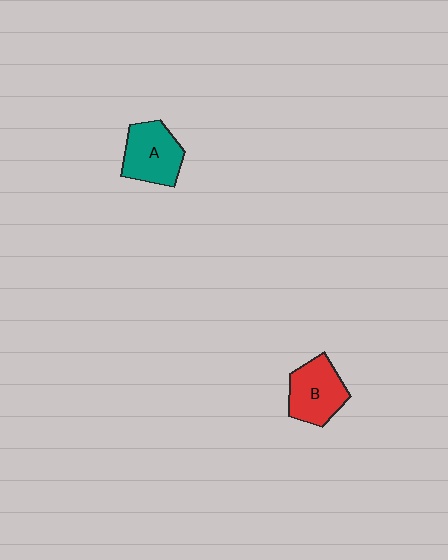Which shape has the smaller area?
Shape B (red).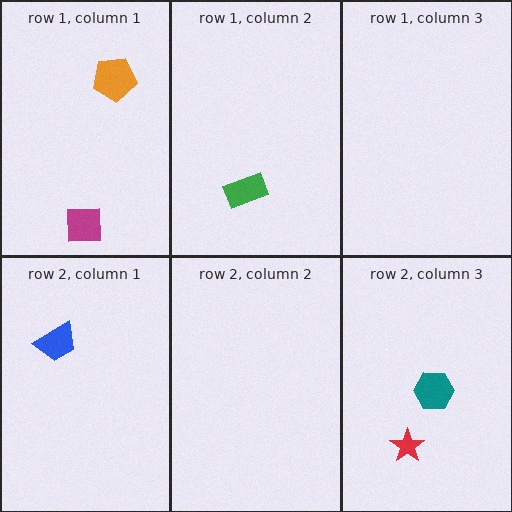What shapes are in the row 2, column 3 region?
The red star, the teal hexagon.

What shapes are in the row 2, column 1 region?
The blue trapezoid.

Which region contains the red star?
The row 2, column 3 region.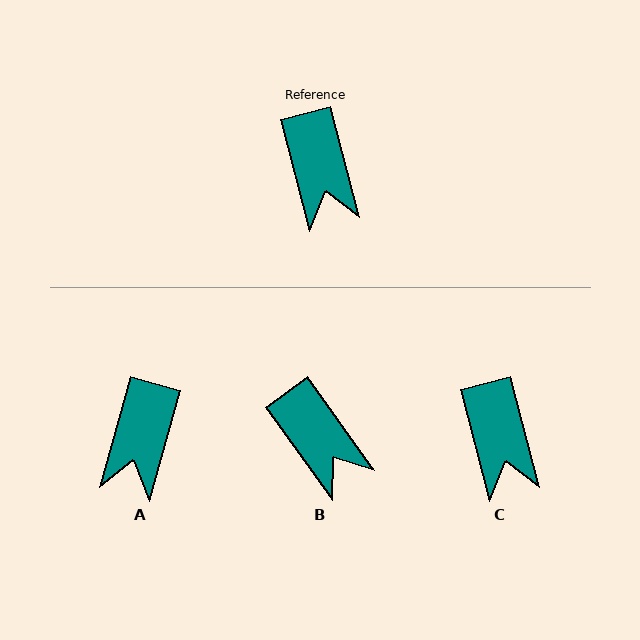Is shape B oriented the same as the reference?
No, it is off by about 21 degrees.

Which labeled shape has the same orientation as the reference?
C.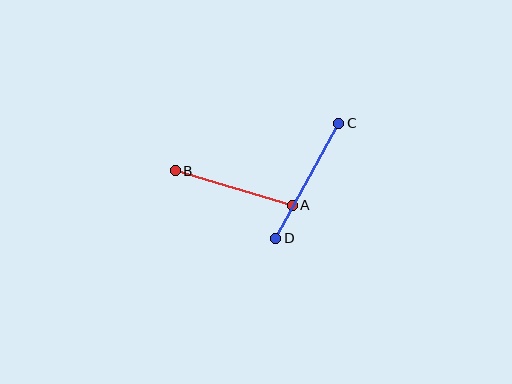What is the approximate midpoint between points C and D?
The midpoint is at approximately (307, 181) pixels.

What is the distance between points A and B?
The distance is approximately 122 pixels.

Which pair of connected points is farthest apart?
Points C and D are farthest apart.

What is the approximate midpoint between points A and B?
The midpoint is at approximately (234, 188) pixels.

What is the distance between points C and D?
The distance is approximately 131 pixels.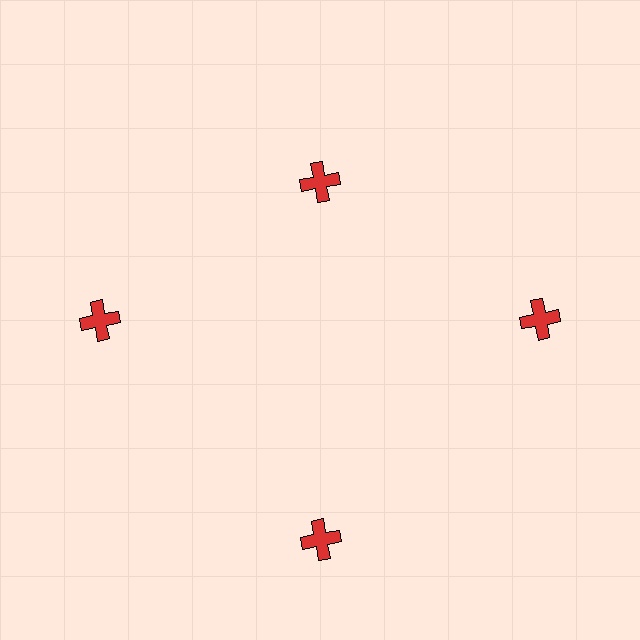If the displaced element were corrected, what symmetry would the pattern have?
It would have 4-fold rotational symmetry — the pattern would map onto itself every 90 degrees.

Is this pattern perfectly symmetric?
No. The 4 red crosses are arranged in a ring, but one element near the 12 o'clock position is pulled inward toward the center, breaking the 4-fold rotational symmetry.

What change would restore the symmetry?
The symmetry would be restored by moving it outward, back onto the ring so that all 4 crosses sit at equal angles and equal distance from the center.